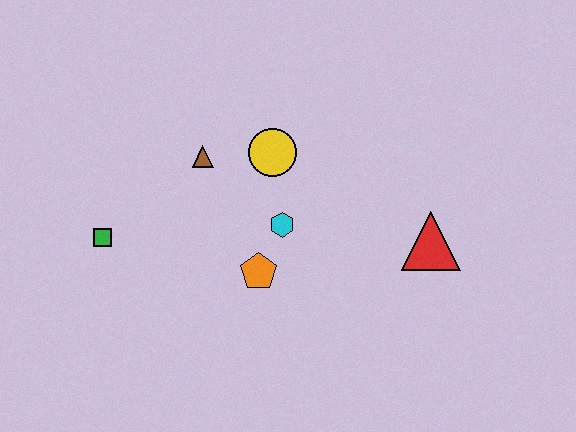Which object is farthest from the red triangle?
The green square is farthest from the red triangle.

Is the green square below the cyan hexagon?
Yes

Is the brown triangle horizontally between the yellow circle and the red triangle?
No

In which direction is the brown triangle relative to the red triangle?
The brown triangle is to the left of the red triangle.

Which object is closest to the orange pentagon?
The cyan hexagon is closest to the orange pentagon.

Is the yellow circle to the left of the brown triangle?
No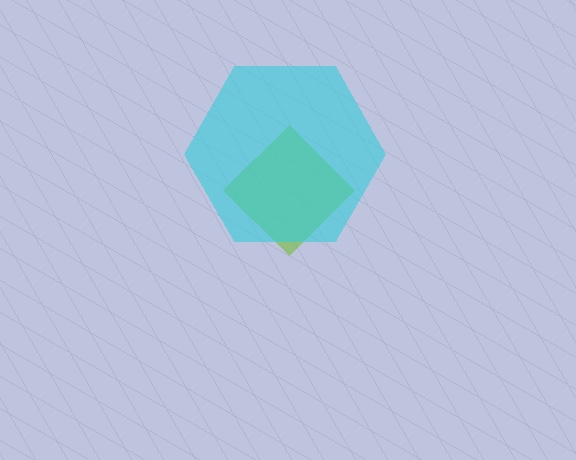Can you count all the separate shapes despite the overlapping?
Yes, there are 2 separate shapes.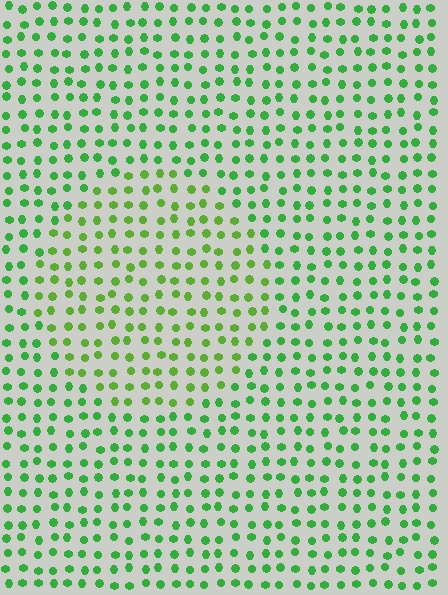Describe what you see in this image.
The image is filled with small green elements in a uniform arrangement. A circle-shaped region is visible where the elements are tinted to a slightly different hue, forming a subtle color boundary.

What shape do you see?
I see a circle.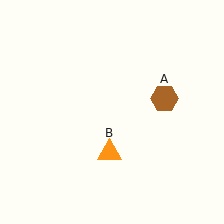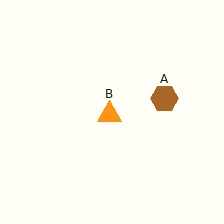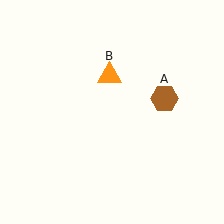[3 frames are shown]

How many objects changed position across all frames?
1 object changed position: orange triangle (object B).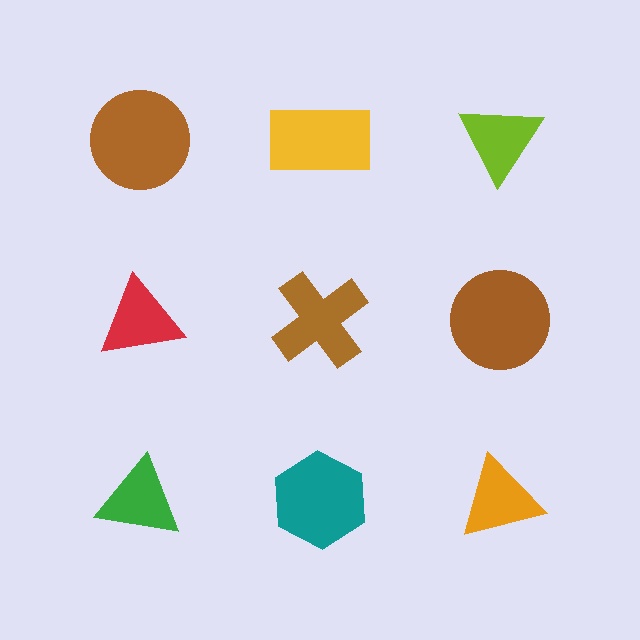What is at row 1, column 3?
A lime triangle.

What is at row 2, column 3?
A brown circle.